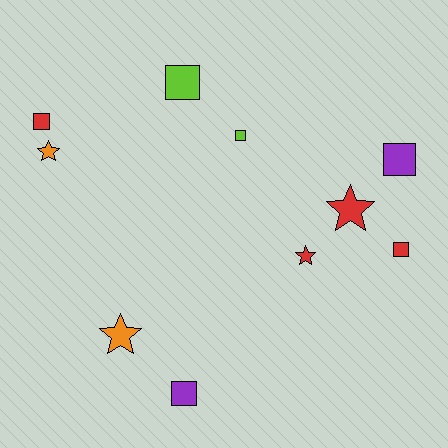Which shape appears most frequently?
Square, with 6 objects.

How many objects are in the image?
There are 10 objects.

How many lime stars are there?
There are no lime stars.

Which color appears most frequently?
Red, with 4 objects.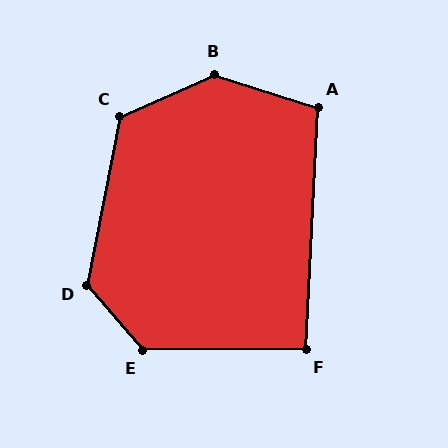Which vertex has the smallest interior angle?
F, at approximately 93 degrees.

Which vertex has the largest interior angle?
B, at approximately 138 degrees.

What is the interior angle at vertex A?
Approximately 105 degrees (obtuse).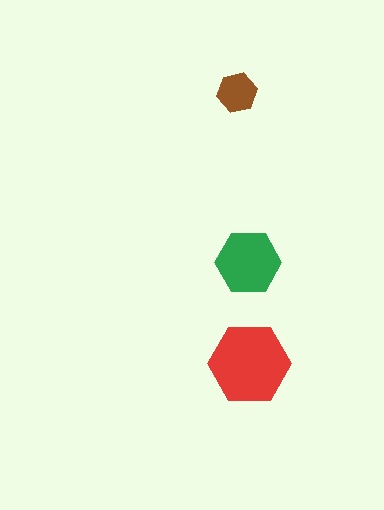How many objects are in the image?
There are 3 objects in the image.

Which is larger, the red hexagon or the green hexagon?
The red one.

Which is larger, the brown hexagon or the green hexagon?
The green one.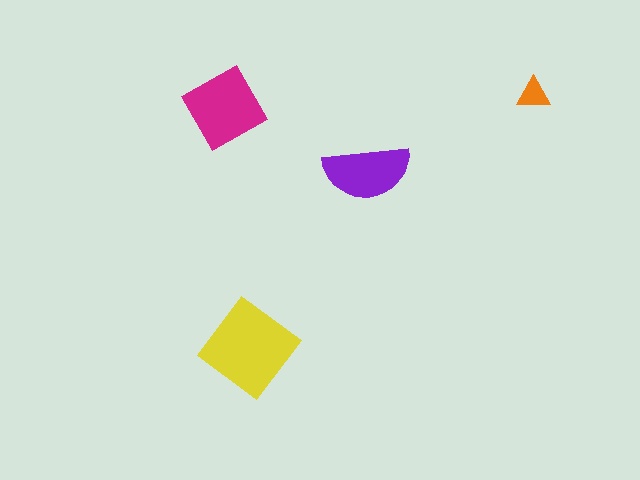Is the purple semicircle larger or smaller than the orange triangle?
Larger.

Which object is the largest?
The yellow diamond.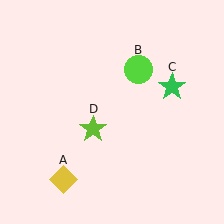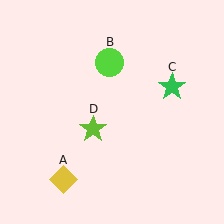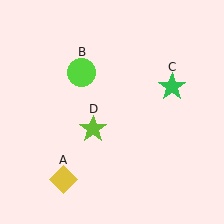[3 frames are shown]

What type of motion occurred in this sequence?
The lime circle (object B) rotated counterclockwise around the center of the scene.